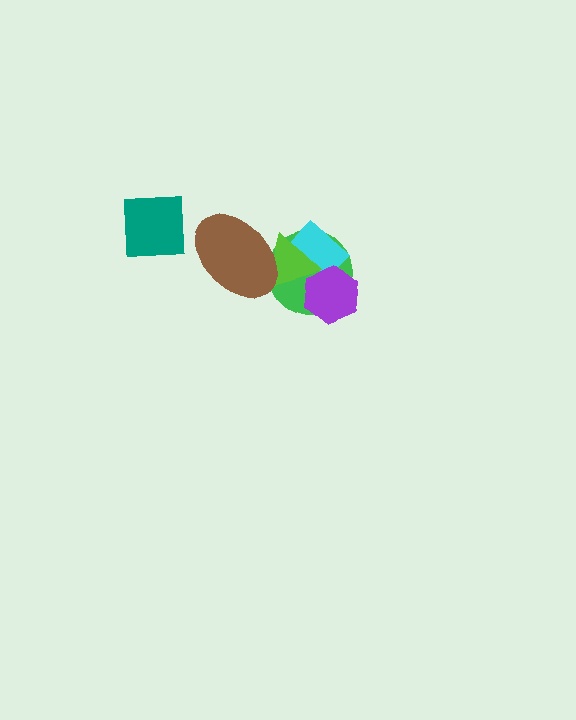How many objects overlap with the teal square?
0 objects overlap with the teal square.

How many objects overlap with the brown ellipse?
2 objects overlap with the brown ellipse.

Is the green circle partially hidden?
Yes, it is partially covered by another shape.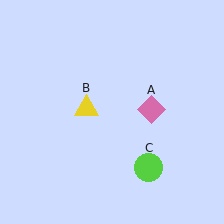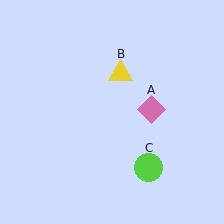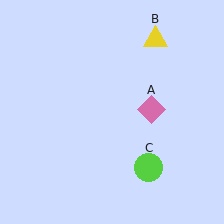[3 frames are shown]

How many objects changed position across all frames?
1 object changed position: yellow triangle (object B).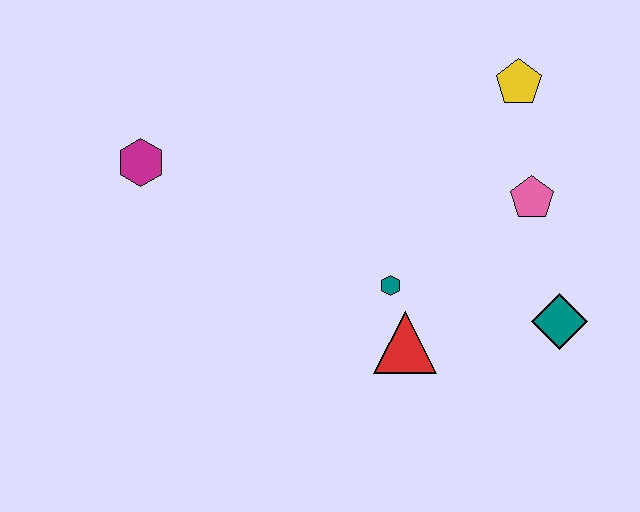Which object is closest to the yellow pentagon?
The pink pentagon is closest to the yellow pentagon.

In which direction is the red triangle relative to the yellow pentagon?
The red triangle is below the yellow pentagon.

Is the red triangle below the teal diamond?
Yes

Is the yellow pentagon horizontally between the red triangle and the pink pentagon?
Yes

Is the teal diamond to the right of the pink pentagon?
Yes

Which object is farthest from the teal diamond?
The magenta hexagon is farthest from the teal diamond.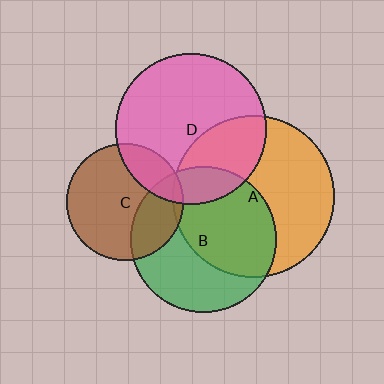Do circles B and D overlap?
Yes.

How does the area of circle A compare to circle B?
Approximately 1.2 times.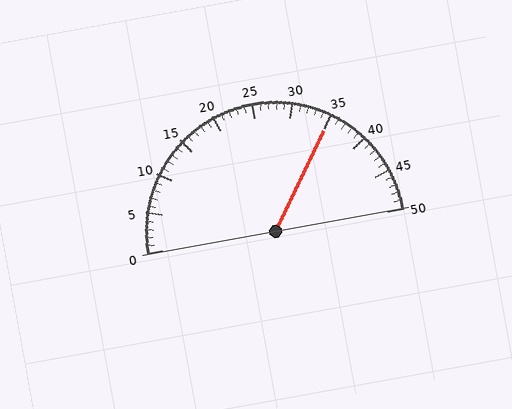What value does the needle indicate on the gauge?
The needle indicates approximately 35.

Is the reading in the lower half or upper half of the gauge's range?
The reading is in the upper half of the range (0 to 50).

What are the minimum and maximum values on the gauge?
The gauge ranges from 0 to 50.